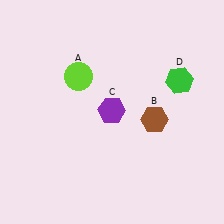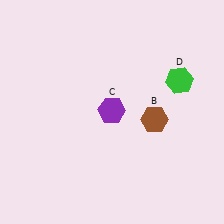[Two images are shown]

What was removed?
The lime circle (A) was removed in Image 2.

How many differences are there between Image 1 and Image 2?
There is 1 difference between the two images.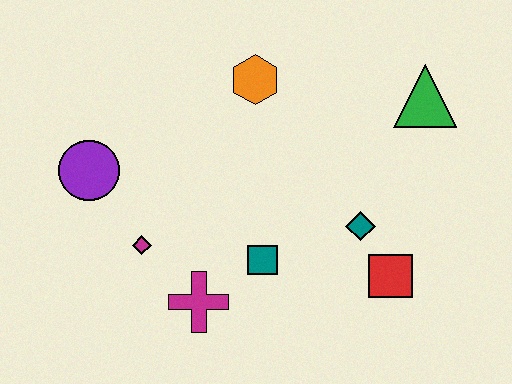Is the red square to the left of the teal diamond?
No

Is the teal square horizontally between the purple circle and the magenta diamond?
No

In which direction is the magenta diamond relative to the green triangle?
The magenta diamond is to the left of the green triangle.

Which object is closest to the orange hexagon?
The green triangle is closest to the orange hexagon.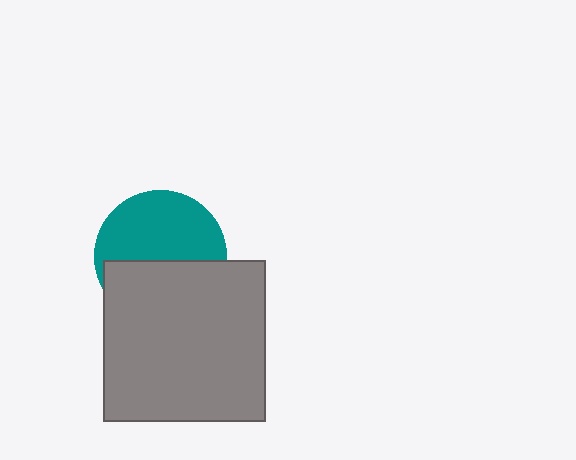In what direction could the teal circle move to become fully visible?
The teal circle could move up. That would shift it out from behind the gray square entirely.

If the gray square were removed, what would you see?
You would see the complete teal circle.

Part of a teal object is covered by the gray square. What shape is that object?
It is a circle.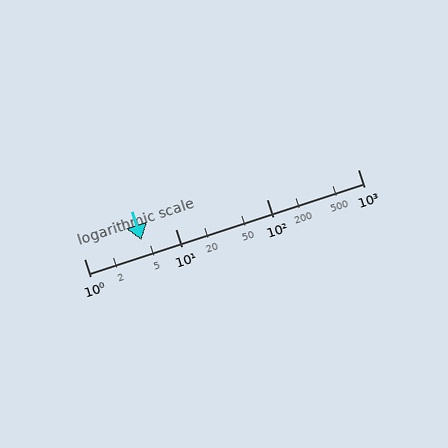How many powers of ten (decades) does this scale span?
The scale spans 3 decades, from 1 to 1000.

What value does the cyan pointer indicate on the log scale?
The pointer indicates approximately 4.3.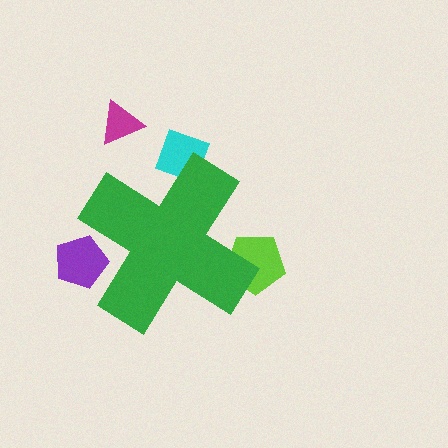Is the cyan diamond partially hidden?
Yes, the cyan diamond is partially hidden behind the green cross.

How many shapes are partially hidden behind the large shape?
3 shapes are partially hidden.